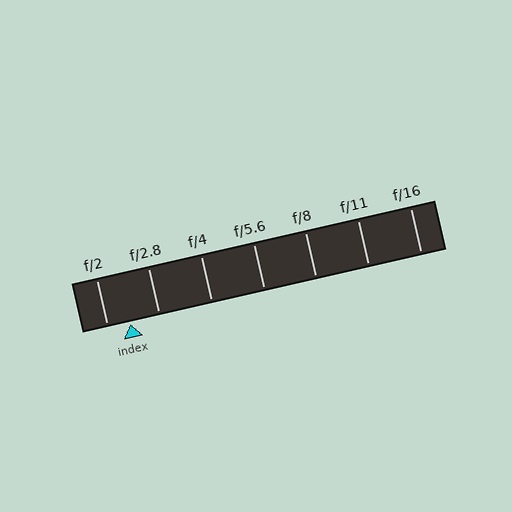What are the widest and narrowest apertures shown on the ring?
The widest aperture shown is f/2 and the narrowest is f/16.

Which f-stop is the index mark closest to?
The index mark is closest to f/2.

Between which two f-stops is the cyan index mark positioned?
The index mark is between f/2 and f/2.8.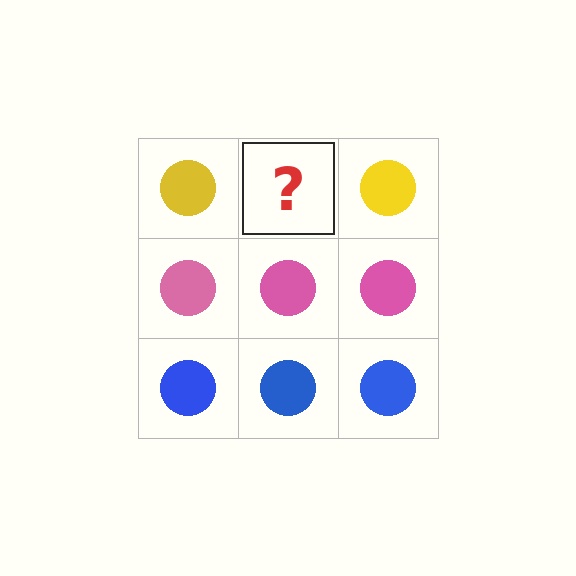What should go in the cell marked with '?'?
The missing cell should contain a yellow circle.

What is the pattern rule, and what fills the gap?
The rule is that each row has a consistent color. The gap should be filled with a yellow circle.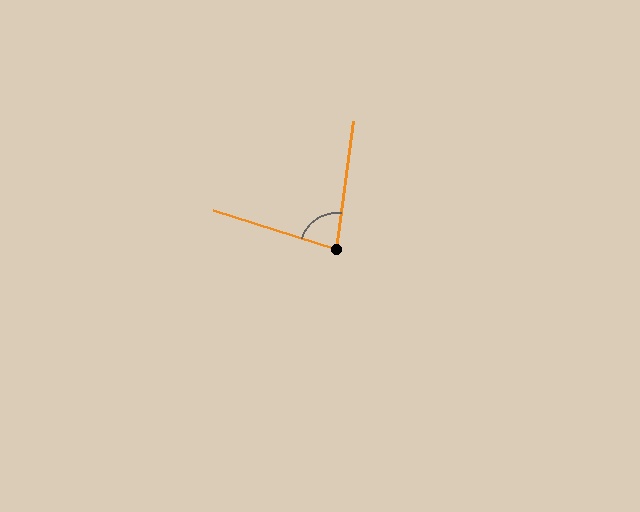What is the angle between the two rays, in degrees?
Approximately 80 degrees.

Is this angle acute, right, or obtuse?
It is acute.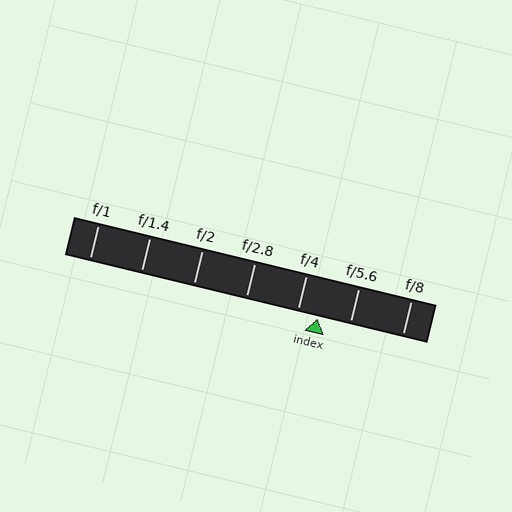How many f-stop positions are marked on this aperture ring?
There are 7 f-stop positions marked.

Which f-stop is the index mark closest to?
The index mark is closest to f/4.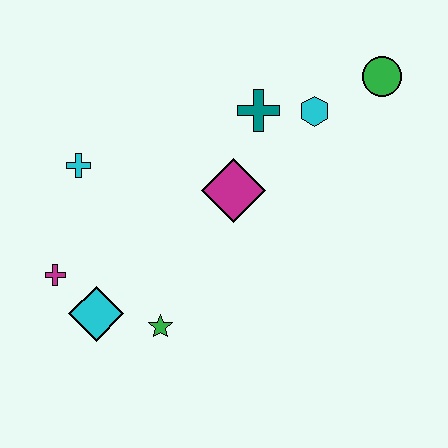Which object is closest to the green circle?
The cyan hexagon is closest to the green circle.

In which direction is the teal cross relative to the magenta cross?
The teal cross is to the right of the magenta cross.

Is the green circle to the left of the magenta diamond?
No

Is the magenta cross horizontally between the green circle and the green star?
No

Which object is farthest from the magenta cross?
The green circle is farthest from the magenta cross.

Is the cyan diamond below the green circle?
Yes